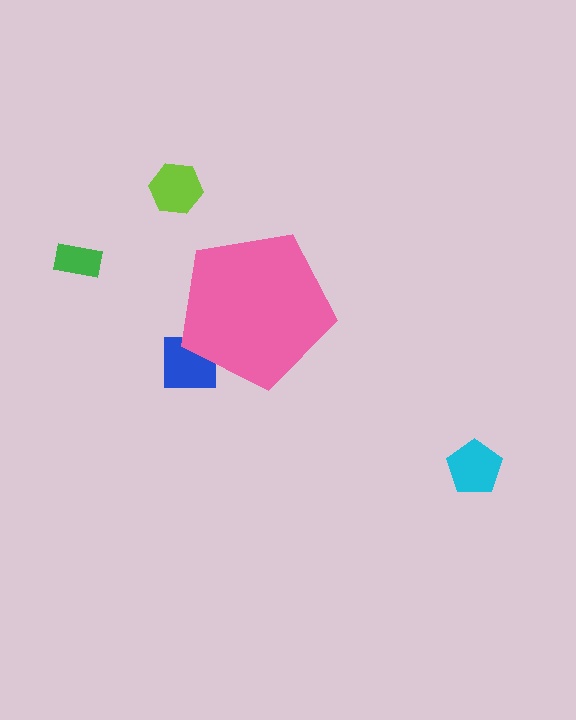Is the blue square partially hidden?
Yes, the blue square is partially hidden behind the pink pentagon.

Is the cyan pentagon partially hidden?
No, the cyan pentagon is fully visible.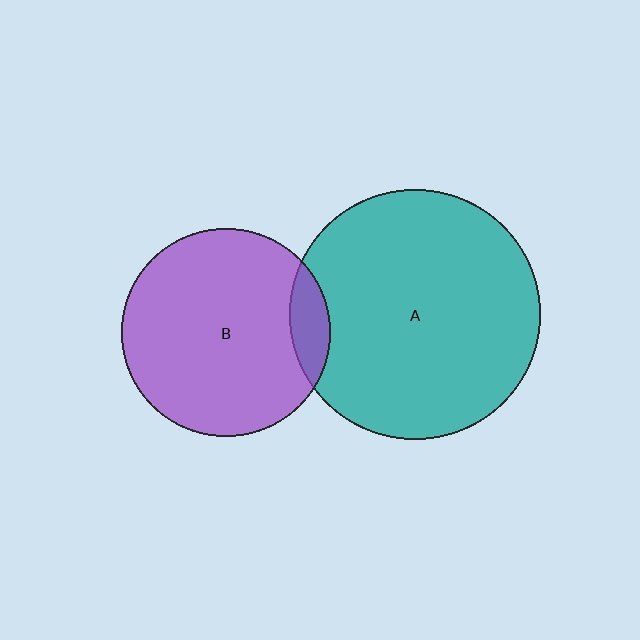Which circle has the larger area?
Circle A (teal).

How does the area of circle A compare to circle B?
Approximately 1.4 times.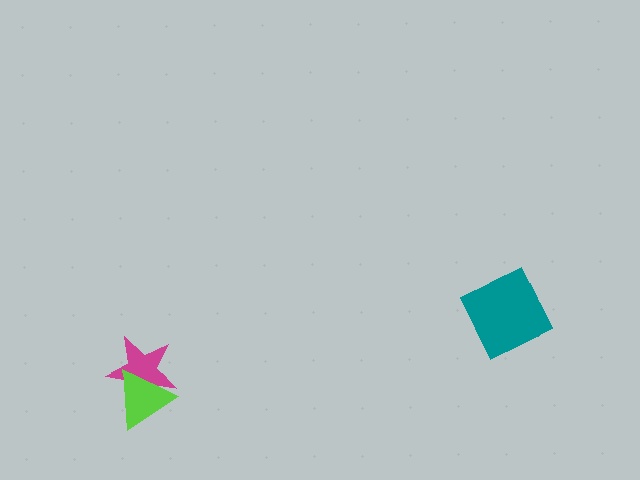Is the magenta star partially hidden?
Yes, it is partially covered by another shape.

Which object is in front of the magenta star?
The lime triangle is in front of the magenta star.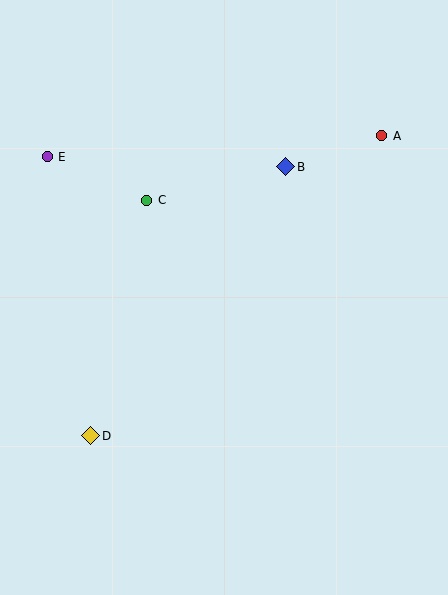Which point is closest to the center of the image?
Point C at (147, 200) is closest to the center.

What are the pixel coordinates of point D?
Point D is at (91, 436).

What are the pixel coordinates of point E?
Point E is at (47, 157).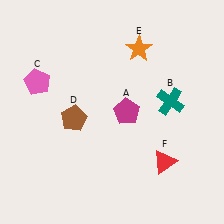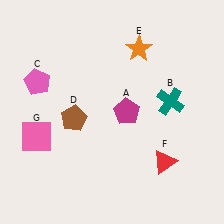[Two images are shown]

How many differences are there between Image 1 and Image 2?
There is 1 difference between the two images.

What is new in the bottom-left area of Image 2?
A pink square (G) was added in the bottom-left area of Image 2.